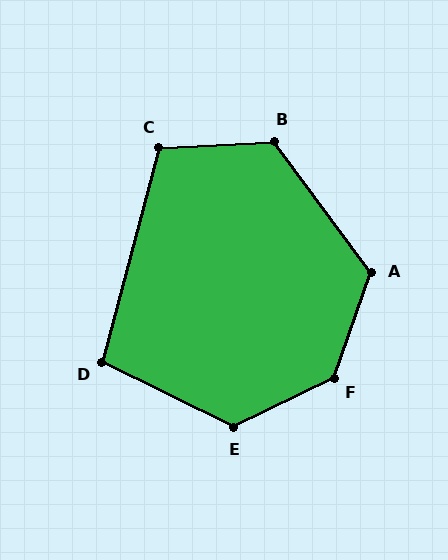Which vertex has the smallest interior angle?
D, at approximately 101 degrees.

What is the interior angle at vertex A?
Approximately 124 degrees (obtuse).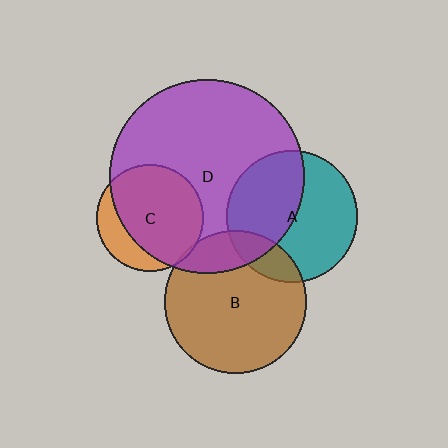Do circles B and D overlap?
Yes.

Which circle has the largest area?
Circle D (purple).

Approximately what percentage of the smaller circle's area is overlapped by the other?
Approximately 20%.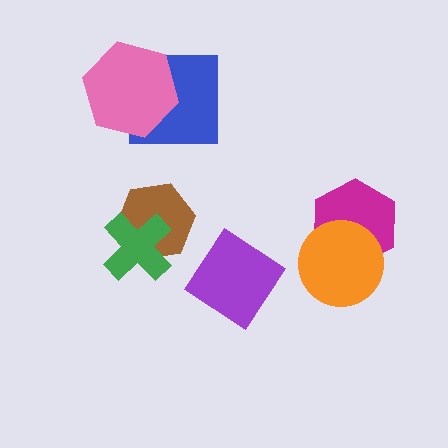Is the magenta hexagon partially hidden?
Yes, it is partially covered by another shape.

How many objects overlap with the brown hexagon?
1 object overlaps with the brown hexagon.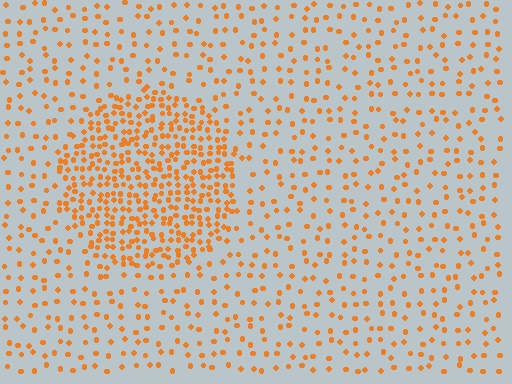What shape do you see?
I see a circle.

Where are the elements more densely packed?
The elements are more densely packed inside the circle boundary.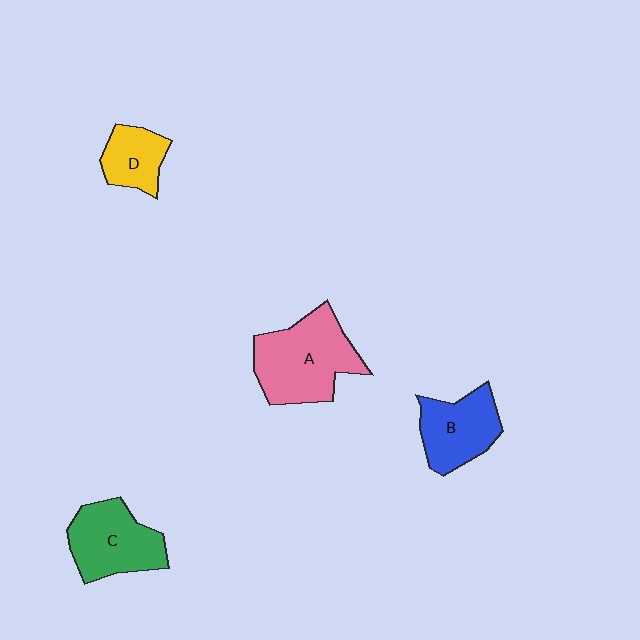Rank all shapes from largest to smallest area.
From largest to smallest: A (pink), C (green), B (blue), D (yellow).